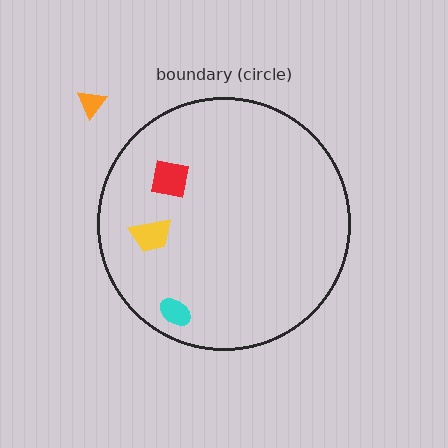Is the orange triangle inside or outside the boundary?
Outside.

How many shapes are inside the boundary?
3 inside, 1 outside.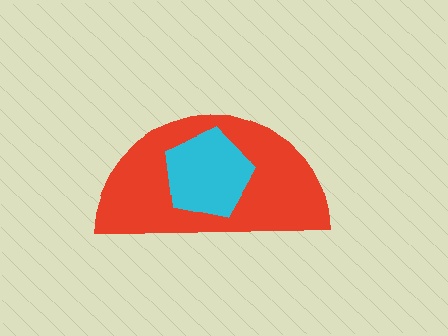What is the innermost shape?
The cyan pentagon.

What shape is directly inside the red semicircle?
The cyan pentagon.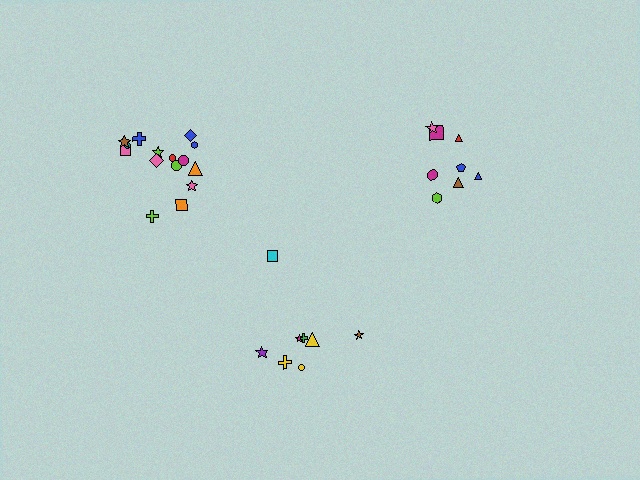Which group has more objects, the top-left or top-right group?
The top-left group.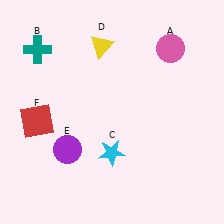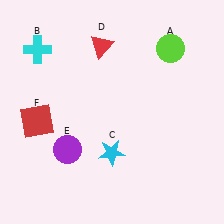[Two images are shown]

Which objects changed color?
A changed from pink to lime. B changed from teal to cyan. D changed from yellow to red.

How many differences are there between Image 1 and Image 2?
There are 3 differences between the two images.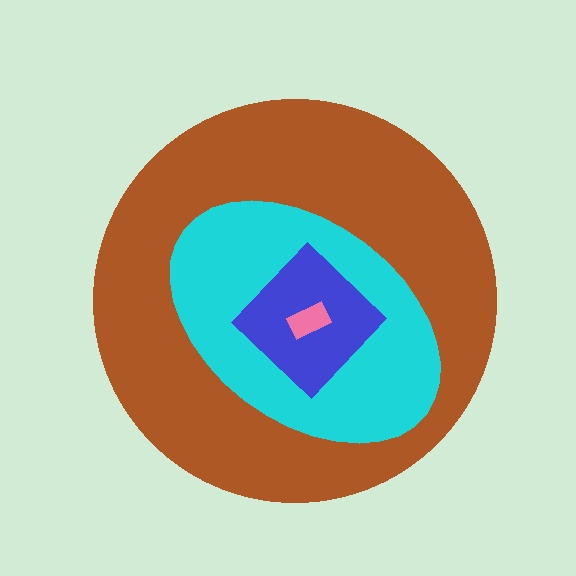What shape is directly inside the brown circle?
The cyan ellipse.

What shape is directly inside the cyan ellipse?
The blue diamond.